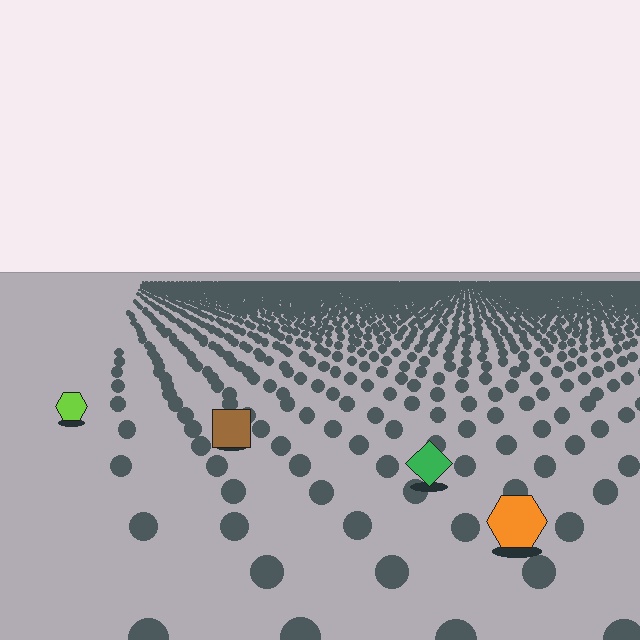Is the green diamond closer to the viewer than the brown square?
Yes. The green diamond is closer — you can tell from the texture gradient: the ground texture is coarser near it.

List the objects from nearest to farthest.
From nearest to farthest: the orange hexagon, the green diamond, the brown square, the lime hexagon.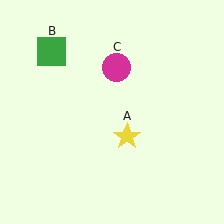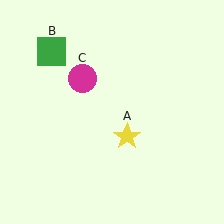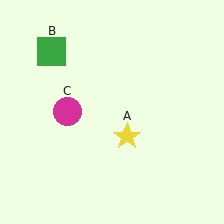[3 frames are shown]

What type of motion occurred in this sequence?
The magenta circle (object C) rotated counterclockwise around the center of the scene.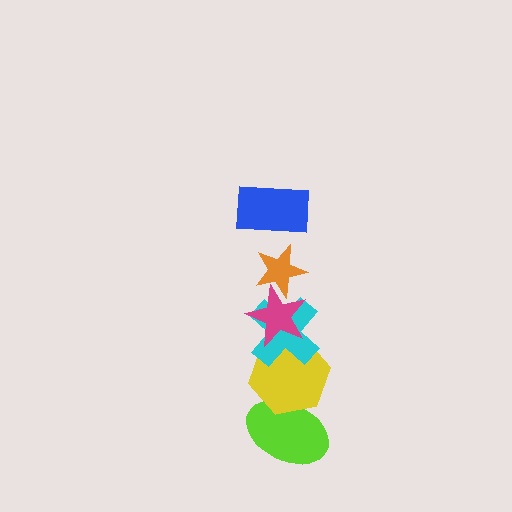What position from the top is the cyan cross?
The cyan cross is 4th from the top.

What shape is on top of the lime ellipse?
The yellow hexagon is on top of the lime ellipse.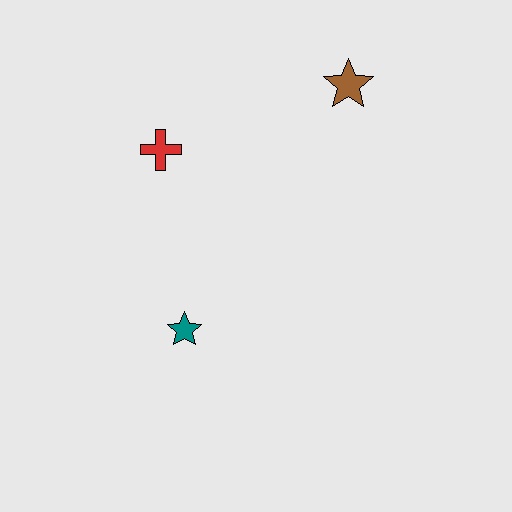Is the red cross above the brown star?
No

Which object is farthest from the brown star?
The teal star is farthest from the brown star.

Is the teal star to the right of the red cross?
Yes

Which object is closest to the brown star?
The red cross is closest to the brown star.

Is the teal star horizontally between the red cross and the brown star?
Yes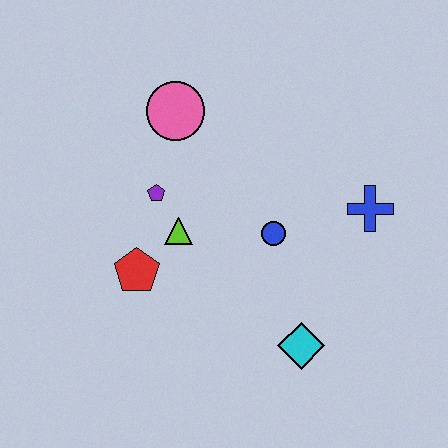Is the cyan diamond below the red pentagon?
Yes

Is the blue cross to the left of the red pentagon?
No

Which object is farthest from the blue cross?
The red pentagon is farthest from the blue cross.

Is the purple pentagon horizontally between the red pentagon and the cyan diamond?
Yes